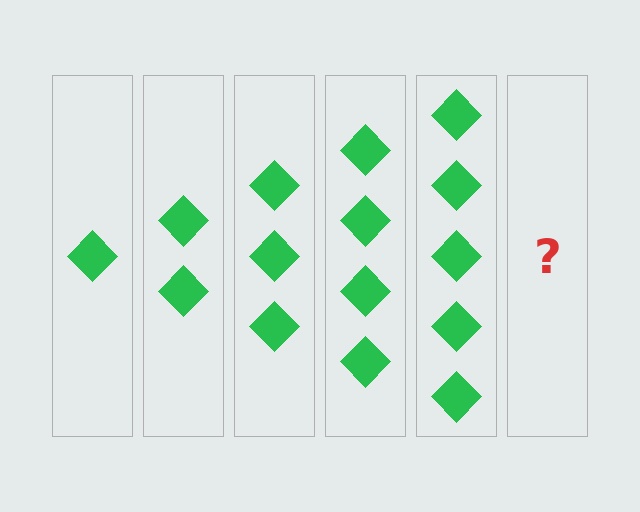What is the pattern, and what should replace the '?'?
The pattern is that each step adds one more diamond. The '?' should be 6 diamonds.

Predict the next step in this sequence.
The next step is 6 diamonds.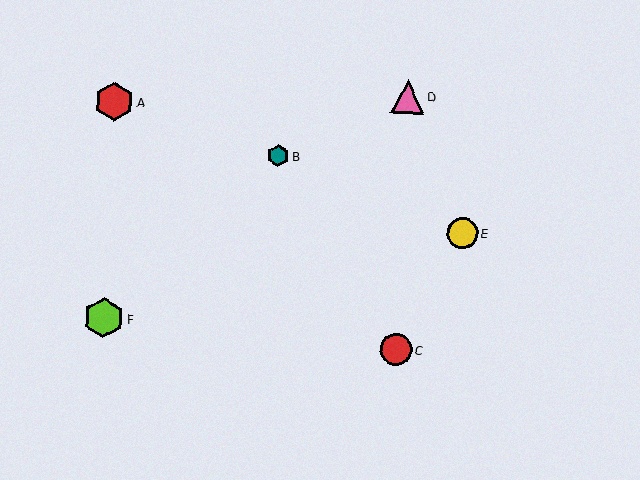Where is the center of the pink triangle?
The center of the pink triangle is at (408, 97).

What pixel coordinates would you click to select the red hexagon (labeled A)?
Click at (114, 102) to select the red hexagon A.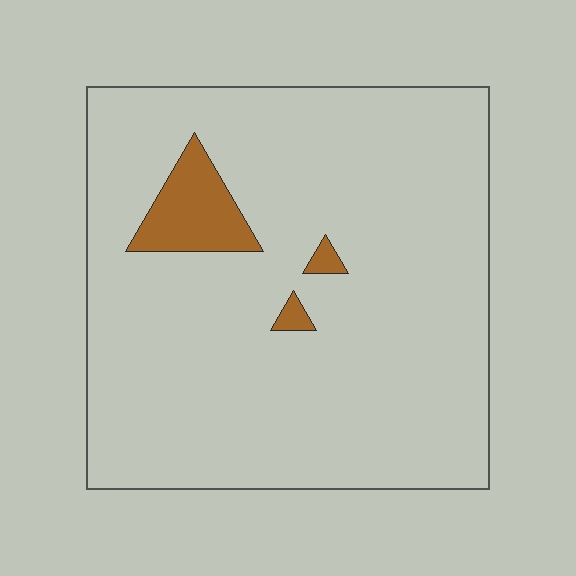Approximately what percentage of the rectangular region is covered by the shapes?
Approximately 5%.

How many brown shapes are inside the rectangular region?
3.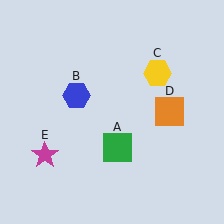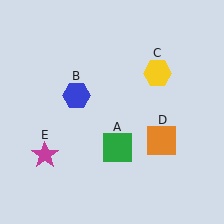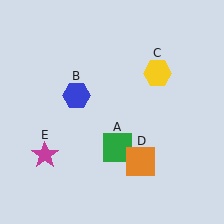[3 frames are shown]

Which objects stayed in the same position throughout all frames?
Green square (object A) and blue hexagon (object B) and yellow hexagon (object C) and magenta star (object E) remained stationary.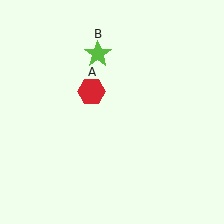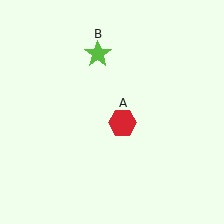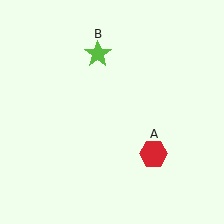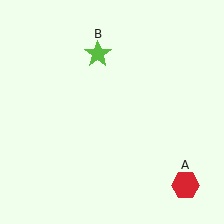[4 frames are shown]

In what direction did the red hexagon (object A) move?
The red hexagon (object A) moved down and to the right.